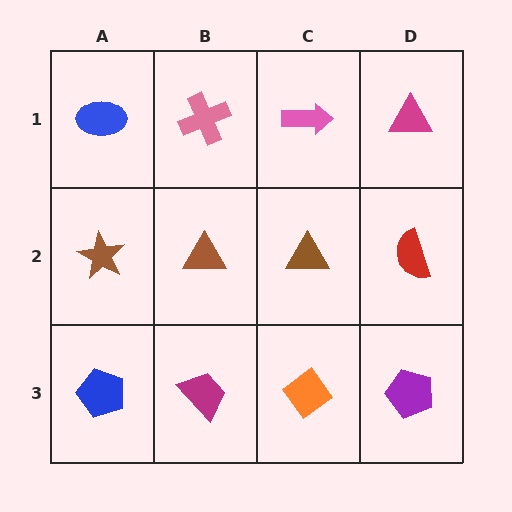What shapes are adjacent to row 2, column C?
A pink arrow (row 1, column C), an orange diamond (row 3, column C), a brown triangle (row 2, column B), a red semicircle (row 2, column D).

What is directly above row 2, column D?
A magenta triangle.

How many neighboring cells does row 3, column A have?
2.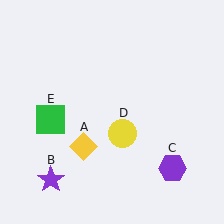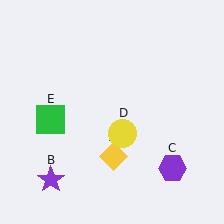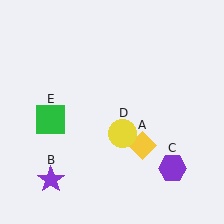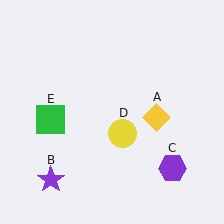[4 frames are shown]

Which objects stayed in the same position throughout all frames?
Purple star (object B) and purple hexagon (object C) and yellow circle (object D) and green square (object E) remained stationary.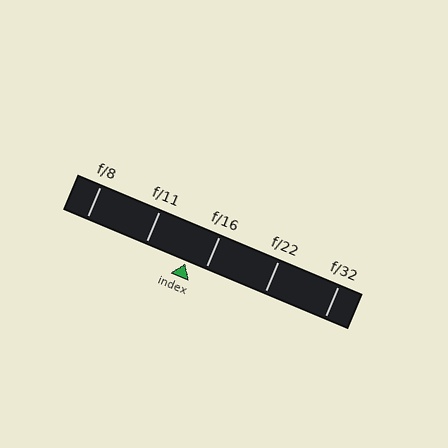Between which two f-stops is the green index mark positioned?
The index mark is between f/11 and f/16.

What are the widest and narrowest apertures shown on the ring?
The widest aperture shown is f/8 and the narrowest is f/32.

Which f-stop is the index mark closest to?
The index mark is closest to f/16.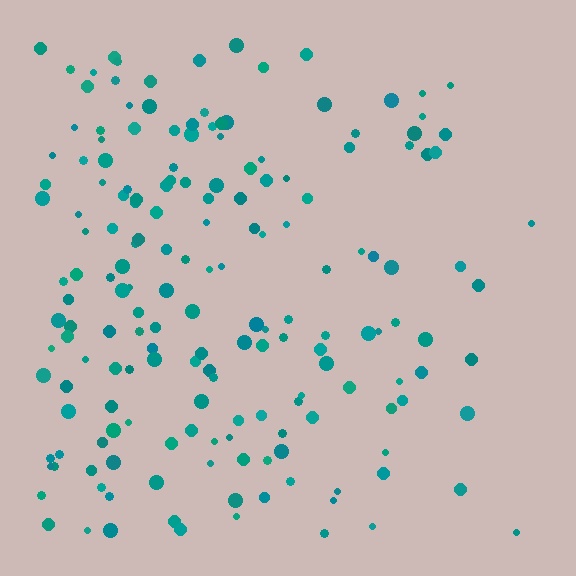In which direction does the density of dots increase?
From right to left, with the left side densest.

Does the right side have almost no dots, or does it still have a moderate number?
Still a moderate number, just noticeably fewer than the left.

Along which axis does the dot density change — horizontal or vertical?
Horizontal.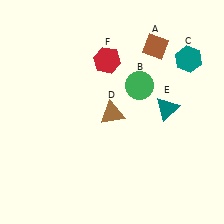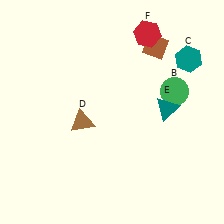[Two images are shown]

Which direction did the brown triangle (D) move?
The brown triangle (D) moved left.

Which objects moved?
The objects that moved are: the green circle (B), the brown triangle (D), the red hexagon (F).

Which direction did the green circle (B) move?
The green circle (B) moved right.